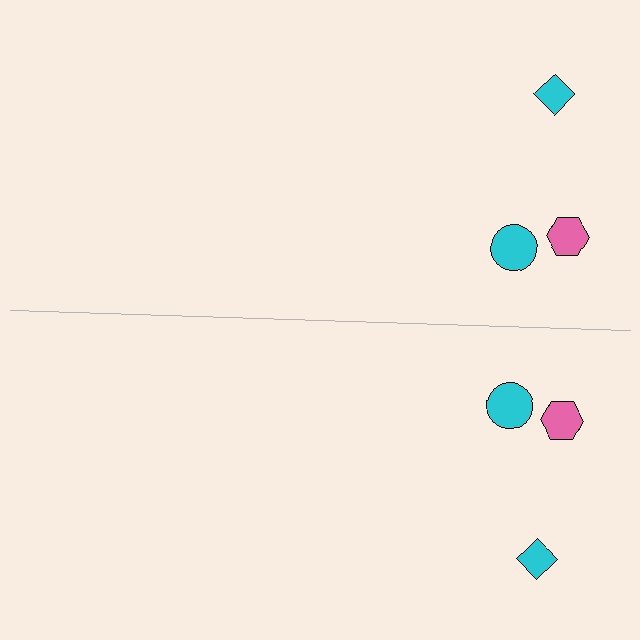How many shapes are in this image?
There are 6 shapes in this image.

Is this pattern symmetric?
Yes, this pattern has bilateral (reflection) symmetry.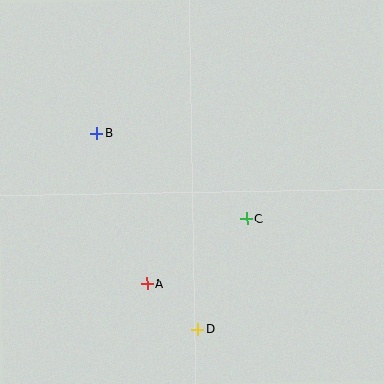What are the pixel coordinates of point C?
Point C is at (247, 219).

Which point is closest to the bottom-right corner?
Point D is closest to the bottom-right corner.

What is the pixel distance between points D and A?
The distance between D and A is 69 pixels.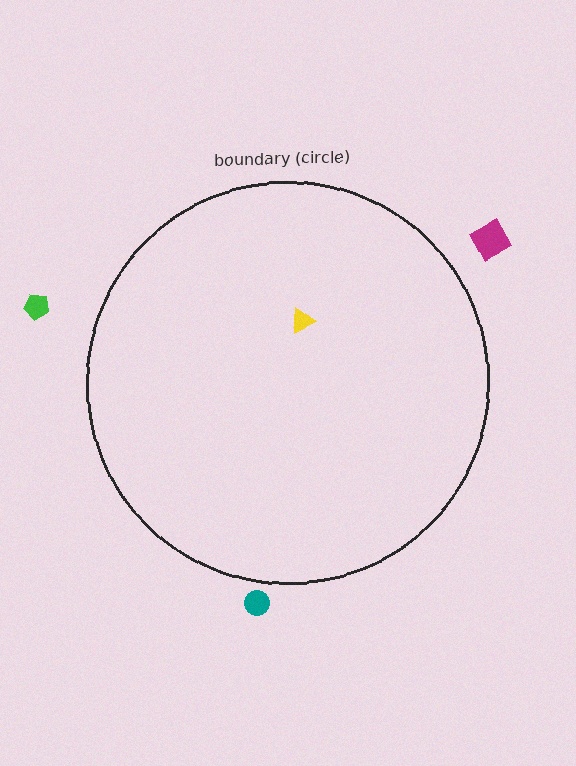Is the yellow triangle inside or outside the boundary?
Inside.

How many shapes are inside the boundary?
1 inside, 3 outside.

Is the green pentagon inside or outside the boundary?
Outside.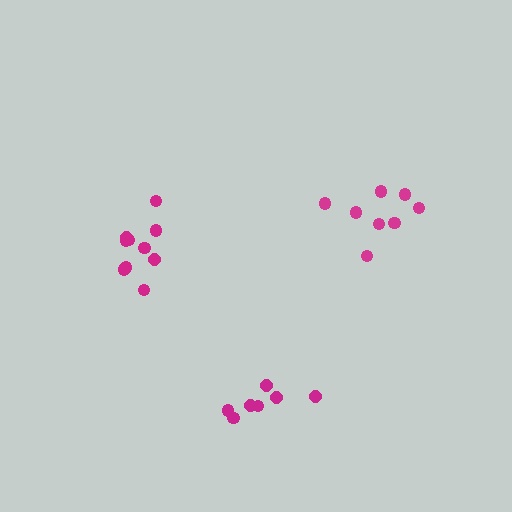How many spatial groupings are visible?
There are 3 spatial groupings.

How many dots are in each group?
Group 1: 7 dots, Group 2: 8 dots, Group 3: 10 dots (25 total).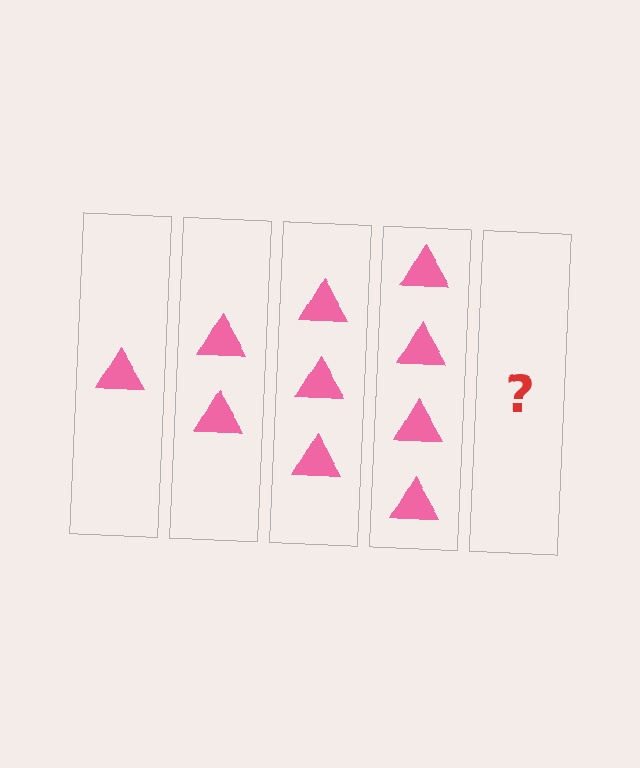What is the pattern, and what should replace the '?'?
The pattern is that each step adds one more triangle. The '?' should be 5 triangles.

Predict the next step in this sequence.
The next step is 5 triangles.